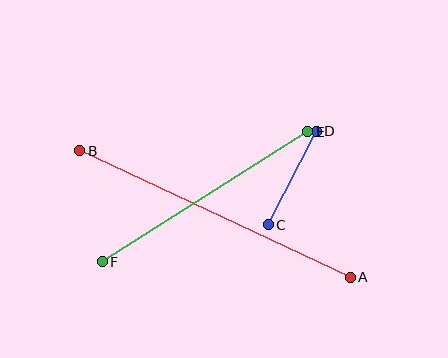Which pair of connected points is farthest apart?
Points A and B are farthest apart.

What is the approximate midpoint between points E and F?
The midpoint is at approximately (205, 197) pixels.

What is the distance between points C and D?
The distance is approximately 105 pixels.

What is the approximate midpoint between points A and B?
The midpoint is at approximately (215, 214) pixels.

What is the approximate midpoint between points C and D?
The midpoint is at approximately (292, 178) pixels.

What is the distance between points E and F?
The distance is approximately 243 pixels.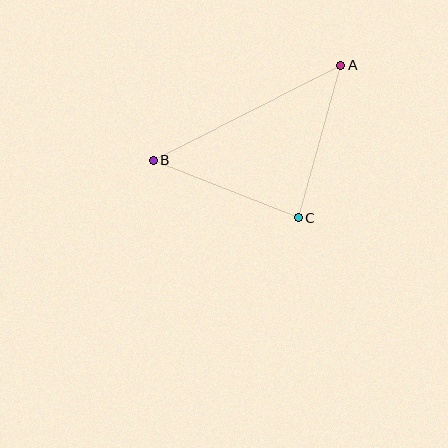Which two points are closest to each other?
Points B and C are closest to each other.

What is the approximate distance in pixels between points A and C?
The distance between A and C is approximately 158 pixels.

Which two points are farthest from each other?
Points A and B are farthest from each other.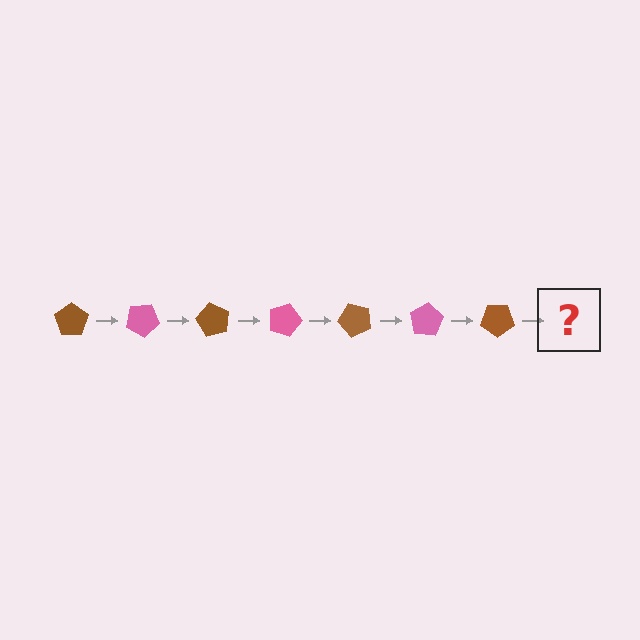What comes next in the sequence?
The next element should be a pink pentagon, rotated 210 degrees from the start.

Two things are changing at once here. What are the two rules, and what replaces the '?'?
The two rules are that it rotates 30 degrees each step and the color cycles through brown and pink. The '?' should be a pink pentagon, rotated 210 degrees from the start.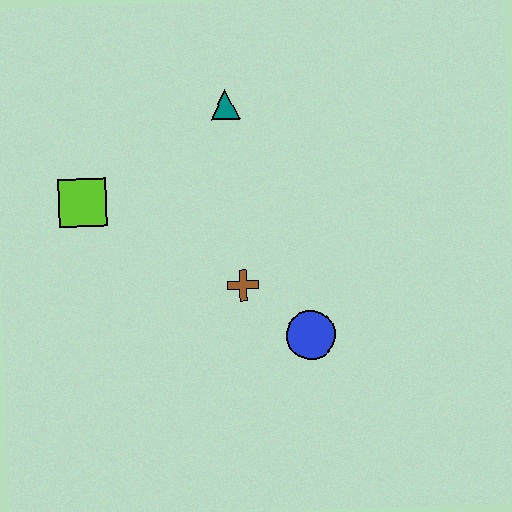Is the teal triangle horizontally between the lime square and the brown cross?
Yes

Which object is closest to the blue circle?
The brown cross is closest to the blue circle.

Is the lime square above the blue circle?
Yes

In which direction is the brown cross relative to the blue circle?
The brown cross is to the left of the blue circle.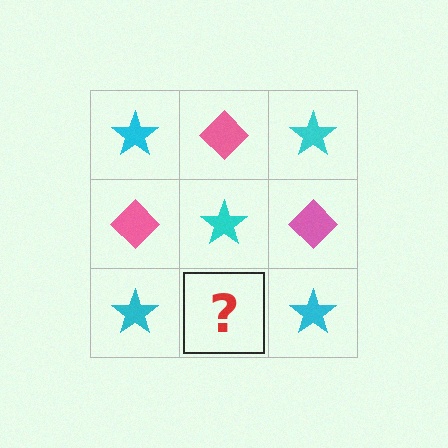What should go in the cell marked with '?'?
The missing cell should contain a pink diamond.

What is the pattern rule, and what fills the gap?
The rule is that it alternates cyan star and pink diamond in a checkerboard pattern. The gap should be filled with a pink diamond.